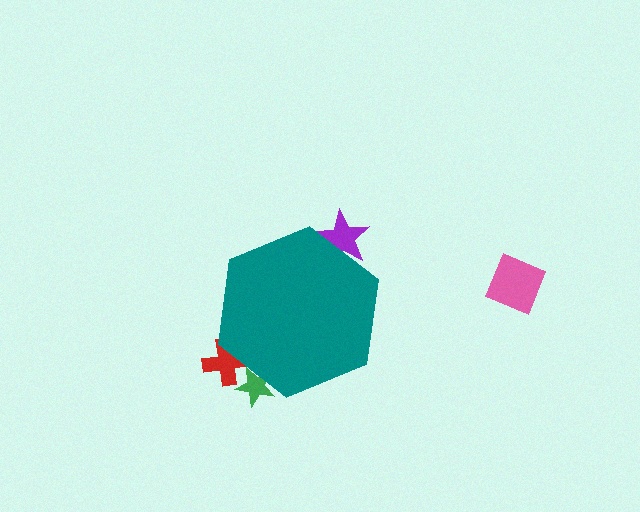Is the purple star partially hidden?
Yes, the purple star is partially hidden behind the teal hexagon.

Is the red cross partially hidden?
Yes, the red cross is partially hidden behind the teal hexagon.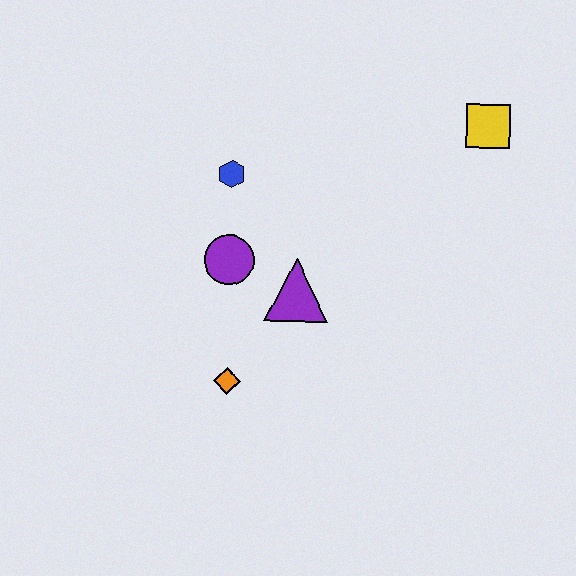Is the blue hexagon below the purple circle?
No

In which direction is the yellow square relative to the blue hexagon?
The yellow square is to the right of the blue hexagon.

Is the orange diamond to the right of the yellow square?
No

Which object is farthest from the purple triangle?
The yellow square is farthest from the purple triangle.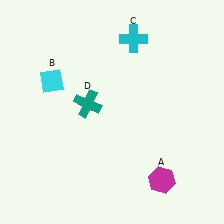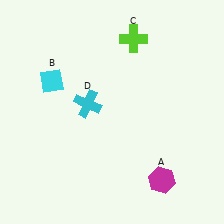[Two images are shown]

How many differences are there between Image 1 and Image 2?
There are 2 differences between the two images.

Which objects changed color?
C changed from cyan to lime. D changed from teal to cyan.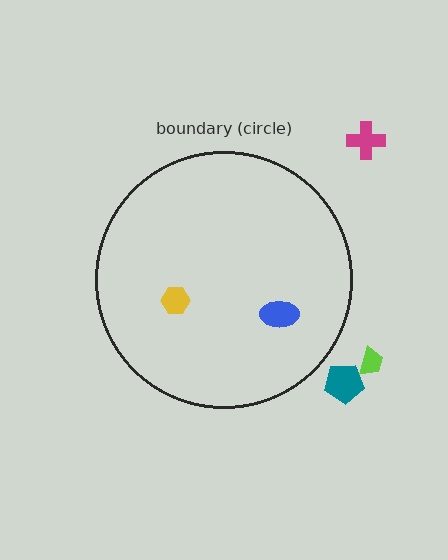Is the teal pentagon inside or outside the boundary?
Outside.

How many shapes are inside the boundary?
2 inside, 3 outside.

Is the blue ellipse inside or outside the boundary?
Inside.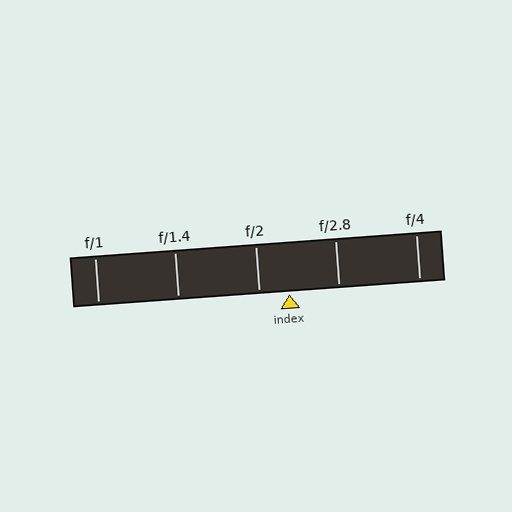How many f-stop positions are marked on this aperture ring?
There are 5 f-stop positions marked.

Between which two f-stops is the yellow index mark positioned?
The index mark is between f/2 and f/2.8.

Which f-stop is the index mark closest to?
The index mark is closest to f/2.